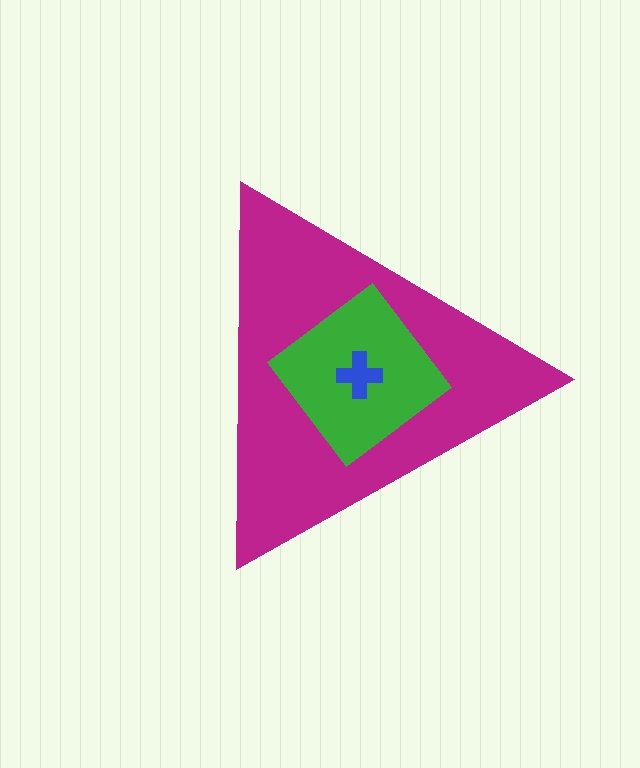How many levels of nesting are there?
3.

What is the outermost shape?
The magenta triangle.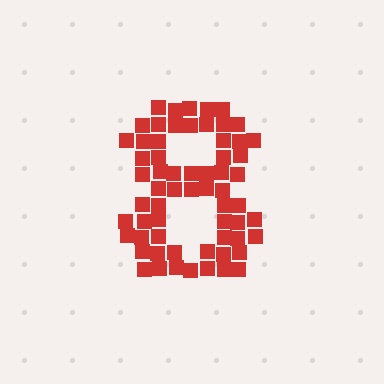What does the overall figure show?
The overall figure shows the digit 8.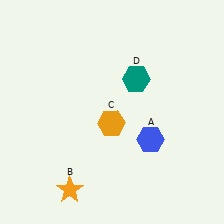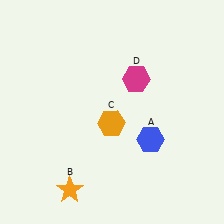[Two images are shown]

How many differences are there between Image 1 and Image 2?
There is 1 difference between the two images.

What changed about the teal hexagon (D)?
In Image 1, D is teal. In Image 2, it changed to magenta.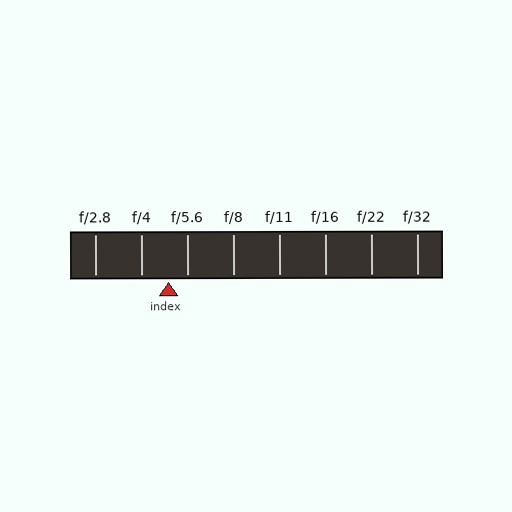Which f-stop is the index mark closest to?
The index mark is closest to f/5.6.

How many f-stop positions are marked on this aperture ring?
There are 8 f-stop positions marked.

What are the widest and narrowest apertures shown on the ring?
The widest aperture shown is f/2.8 and the narrowest is f/32.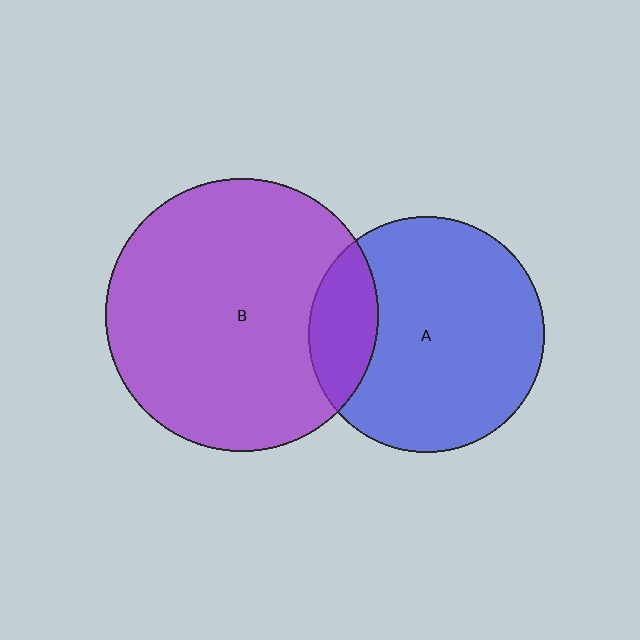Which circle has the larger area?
Circle B (purple).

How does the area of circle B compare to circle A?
Approximately 1.3 times.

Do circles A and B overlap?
Yes.